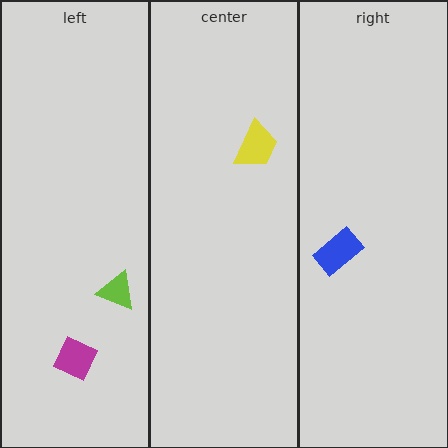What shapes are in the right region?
The blue rectangle.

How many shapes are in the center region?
1.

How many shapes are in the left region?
2.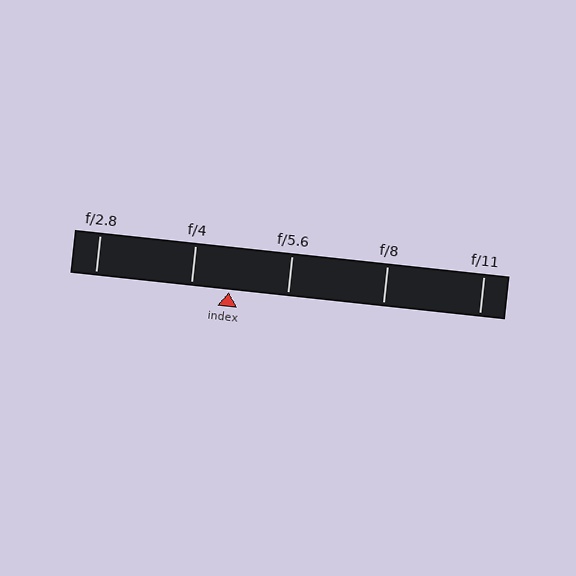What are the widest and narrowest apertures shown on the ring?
The widest aperture shown is f/2.8 and the narrowest is f/11.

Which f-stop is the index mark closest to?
The index mark is closest to f/4.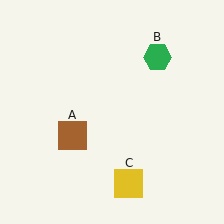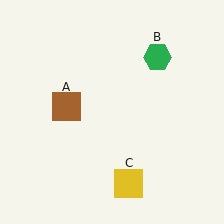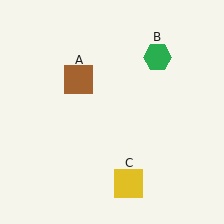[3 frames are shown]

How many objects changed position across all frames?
1 object changed position: brown square (object A).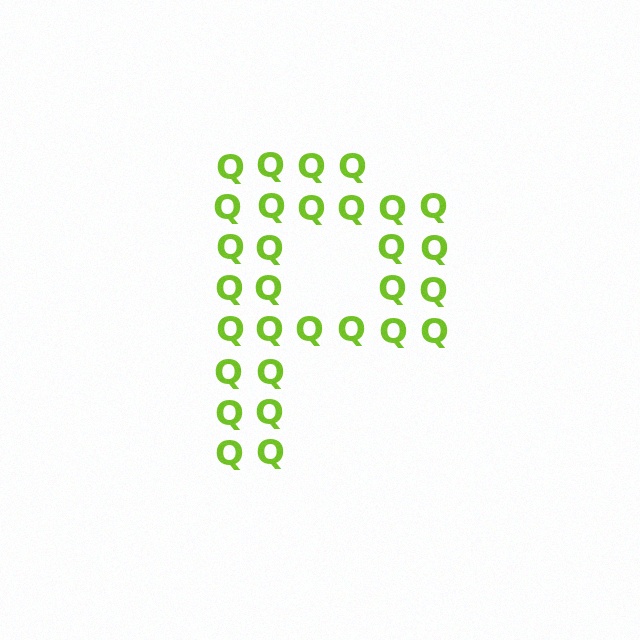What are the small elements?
The small elements are letter Q's.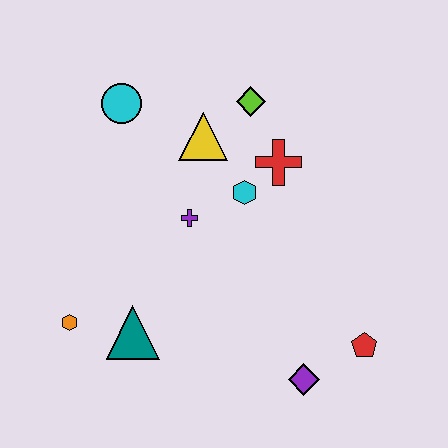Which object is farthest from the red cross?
The orange hexagon is farthest from the red cross.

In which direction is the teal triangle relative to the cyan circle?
The teal triangle is below the cyan circle.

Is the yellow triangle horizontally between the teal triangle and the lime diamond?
Yes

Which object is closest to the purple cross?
The cyan hexagon is closest to the purple cross.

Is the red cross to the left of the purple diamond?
Yes